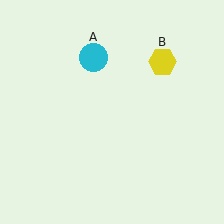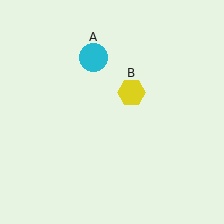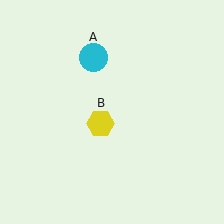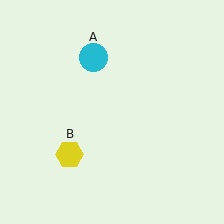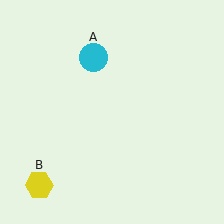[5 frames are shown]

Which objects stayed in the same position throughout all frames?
Cyan circle (object A) remained stationary.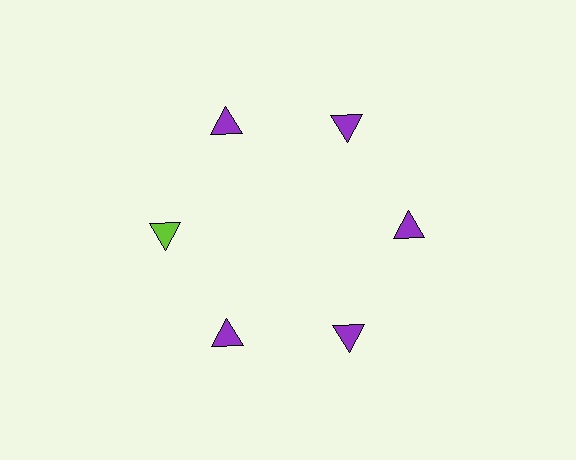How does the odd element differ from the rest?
It has a different color: lime instead of purple.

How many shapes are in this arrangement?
There are 6 shapes arranged in a ring pattern.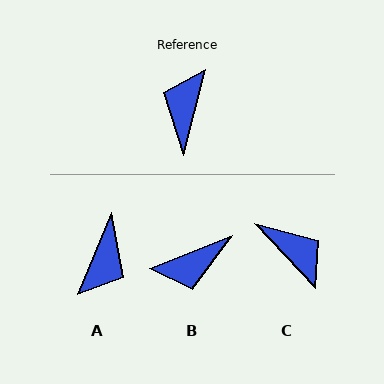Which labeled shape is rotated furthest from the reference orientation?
A, about 173 degrees away.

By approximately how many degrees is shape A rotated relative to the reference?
Approximately 173 degrees counter-clockwise.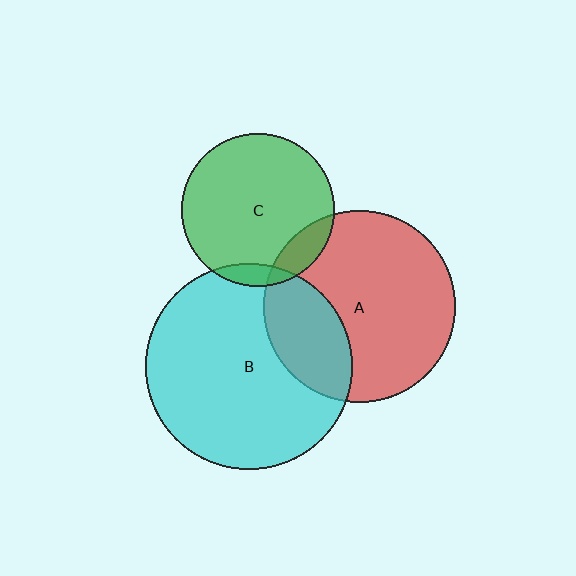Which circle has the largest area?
Circle B (cyan).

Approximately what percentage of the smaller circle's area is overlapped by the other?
Approximately 10%.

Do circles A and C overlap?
Yes.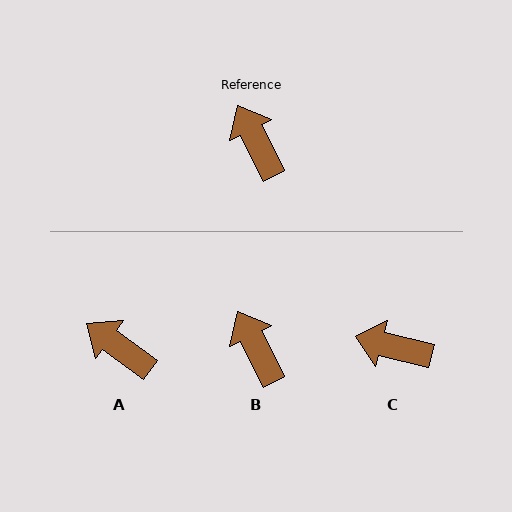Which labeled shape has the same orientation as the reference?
B.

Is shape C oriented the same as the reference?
No, it is off by about 48 degrees.